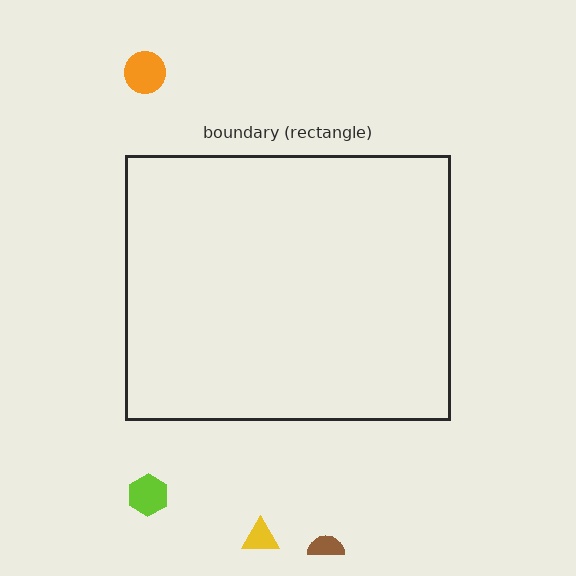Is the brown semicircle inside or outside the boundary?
Outside.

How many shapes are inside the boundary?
0 inside, 4 outside.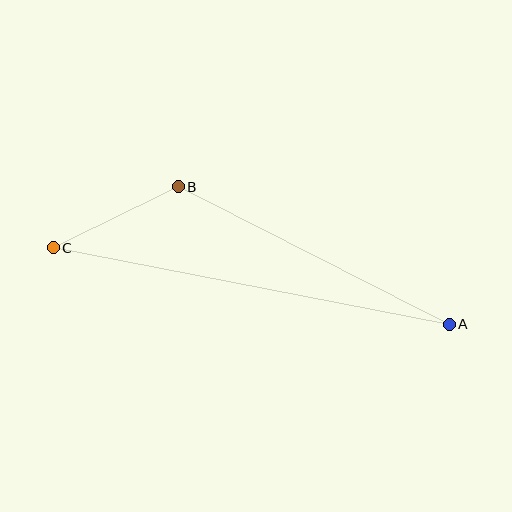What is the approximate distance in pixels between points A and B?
The distance between A and B is approximately 304 pixels.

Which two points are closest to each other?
Points B and C are closest to each other.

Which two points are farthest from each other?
Points A and C are farthest from each other.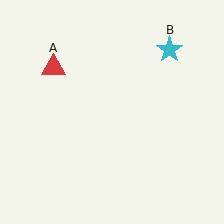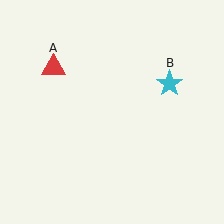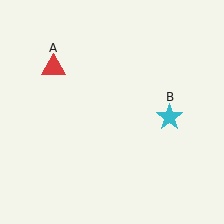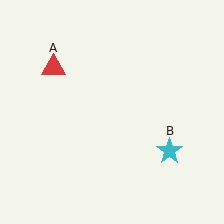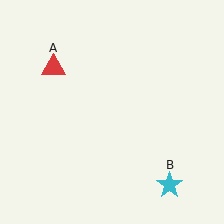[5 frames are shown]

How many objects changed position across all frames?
1 object changed position: cyan star (object B).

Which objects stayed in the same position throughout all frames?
Red triangle (object A) remained stationary.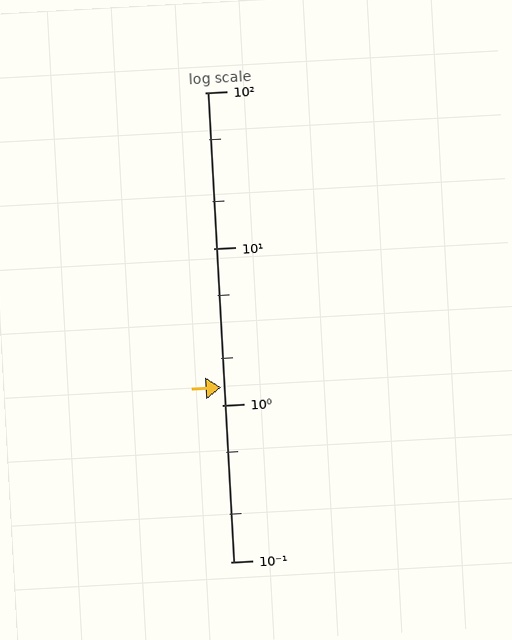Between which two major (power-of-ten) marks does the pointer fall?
The pointer is between 1 and 10.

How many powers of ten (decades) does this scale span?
The scale spans 3 decades, from 0.1 to 100.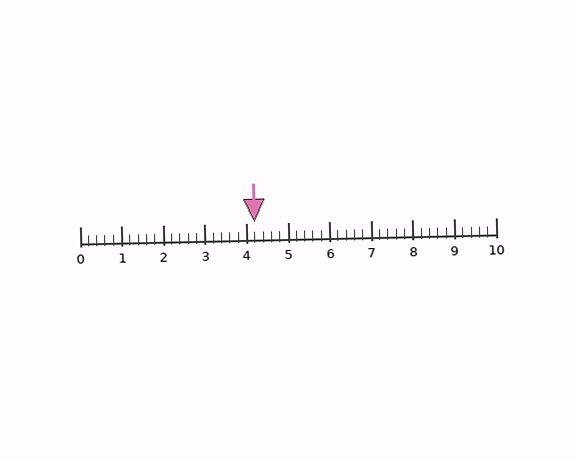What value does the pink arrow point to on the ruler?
The pink arrow points to approximately 4.2.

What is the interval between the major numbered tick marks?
The major tick marks are spaced 1 units apart.